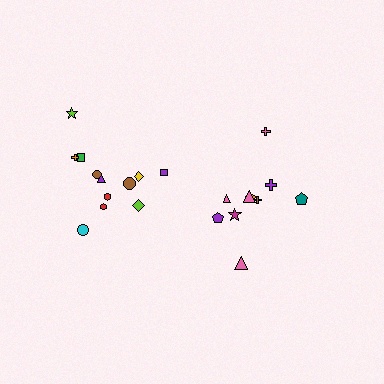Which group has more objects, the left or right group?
The left group.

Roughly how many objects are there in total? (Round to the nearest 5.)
Roughly 20 objects in total.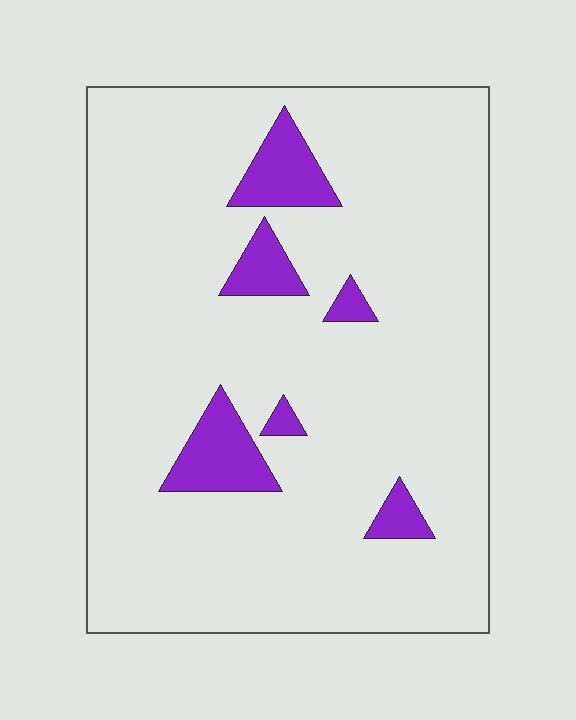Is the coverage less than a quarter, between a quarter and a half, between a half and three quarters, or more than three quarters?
Less than a quarter.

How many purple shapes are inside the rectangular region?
6.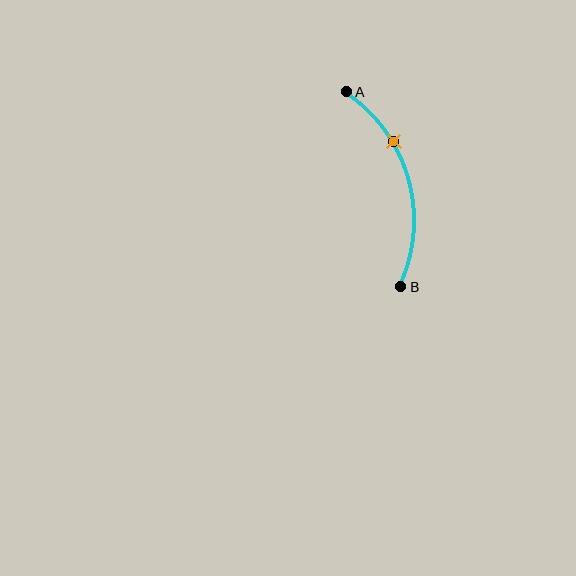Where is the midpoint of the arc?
The arc midpoint is the point on the curve farthest from the straight line joining A and B. It sits to the right of that line.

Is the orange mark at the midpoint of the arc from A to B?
No. The orange mark lies on the arc but is closer to endpoint A. The arc midpoint would be at the point on the curve equidistant along the arc from both A and B.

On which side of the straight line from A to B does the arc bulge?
The arc bulges to the right of the straight line connecting A and B.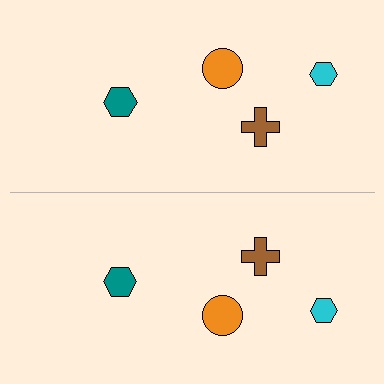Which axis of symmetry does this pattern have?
The pattern has a horizontal axis of symmetry running through the center of the image.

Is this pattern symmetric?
Yes, this pattern has bilateral (reflection) symmetry.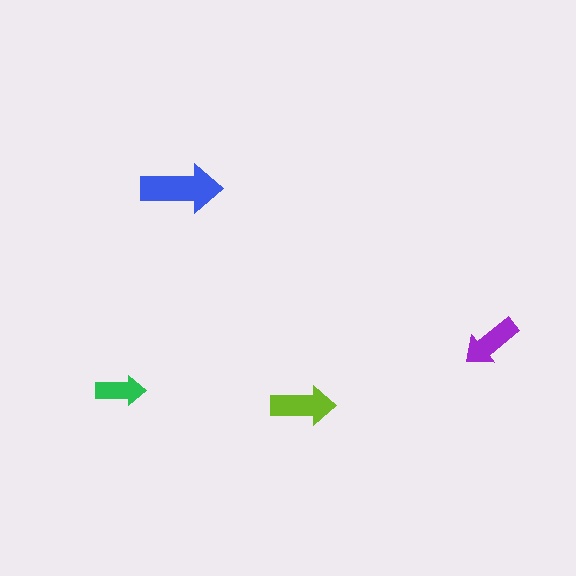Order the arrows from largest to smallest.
the blue one, the lime one, the purple one, the green one.